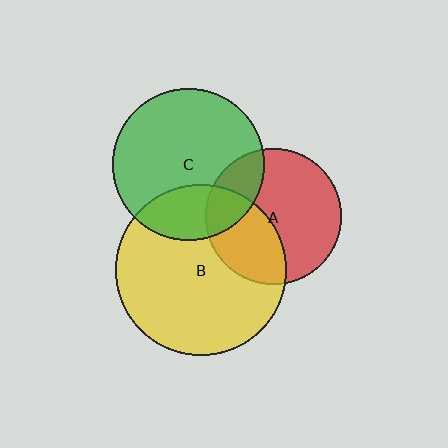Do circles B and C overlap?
Yes.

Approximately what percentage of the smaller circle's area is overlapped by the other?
Approximately 25%.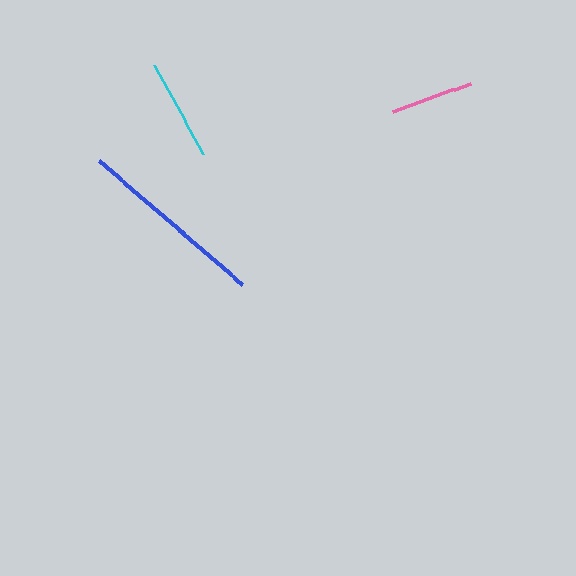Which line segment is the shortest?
The pink line is the shortest at approximately 83 pixels.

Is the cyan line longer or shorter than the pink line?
The cyan line is longer than the pink line.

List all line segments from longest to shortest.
From longest to shortest: blue, cyan, pink.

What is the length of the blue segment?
The blue segment is approximately 189 pixels long.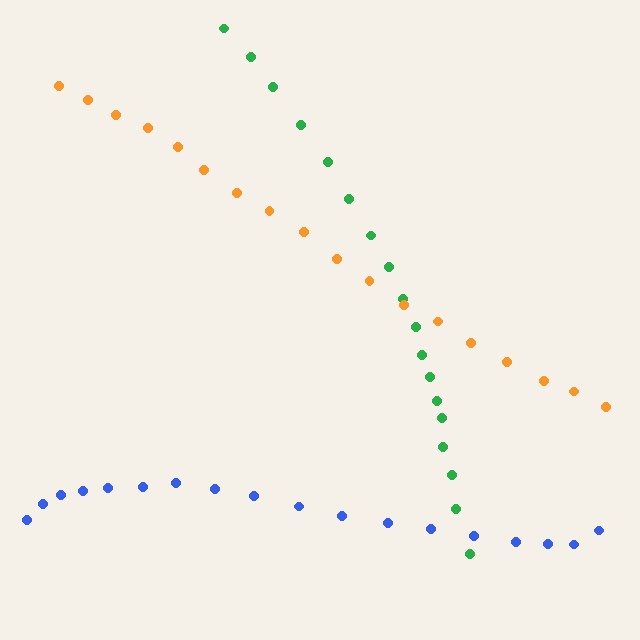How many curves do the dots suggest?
There are 3 distinct paths.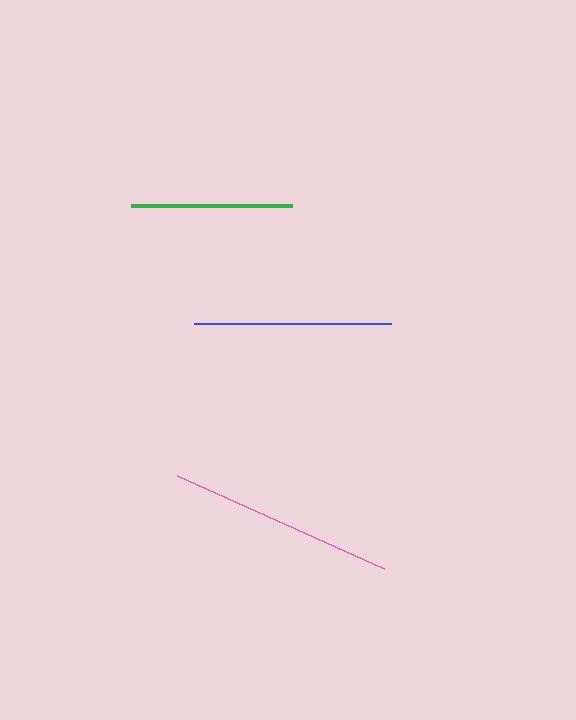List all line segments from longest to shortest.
From longest to shortest: pink, blue, green.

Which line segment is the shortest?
The green line is the shortest at approximately 161 pixels.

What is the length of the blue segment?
The blue segment is approximately 197 pixels long.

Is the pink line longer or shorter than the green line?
The pink line is longer than the green line.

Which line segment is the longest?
The pink line is the longest at approximately 227 pixels.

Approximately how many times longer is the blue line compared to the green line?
The blue line is approximately 1.2 times the length of the green line.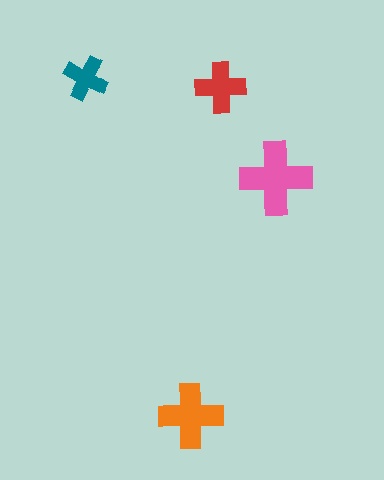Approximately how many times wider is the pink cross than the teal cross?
About 1.5 times wider.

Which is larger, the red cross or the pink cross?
The pink one.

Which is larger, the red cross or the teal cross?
The red one.